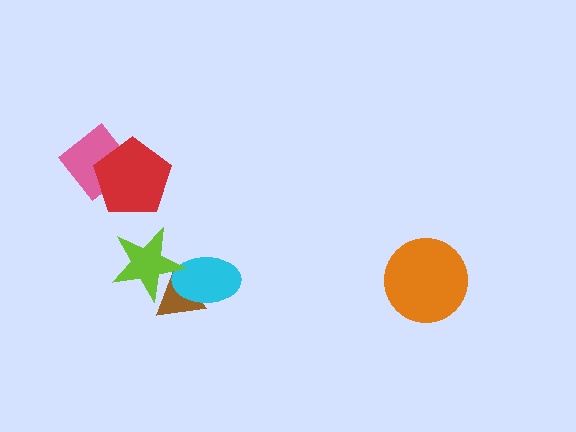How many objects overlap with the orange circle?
0 objects overlap with the orange circle.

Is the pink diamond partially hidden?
Yes, it is partially covered by another shape.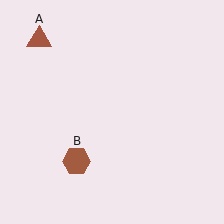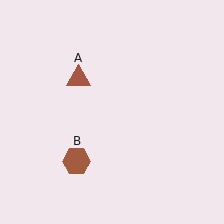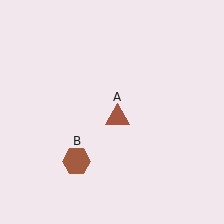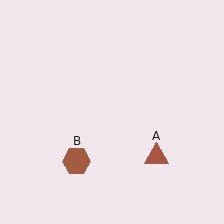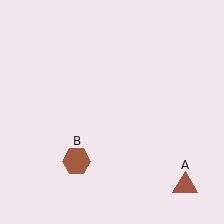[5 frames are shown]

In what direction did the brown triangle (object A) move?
The brown triangle (object A) moved down and to the right.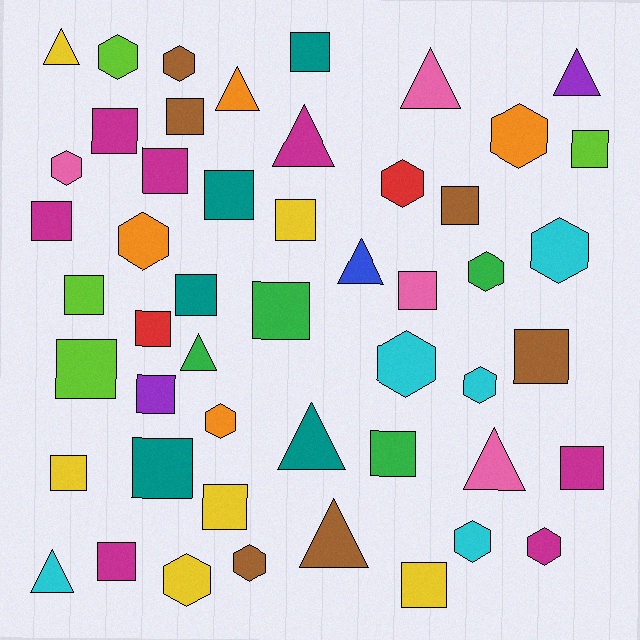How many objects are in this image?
There are 50 objects.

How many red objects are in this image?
There are 2 red objects.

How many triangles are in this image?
There are 11 triangles.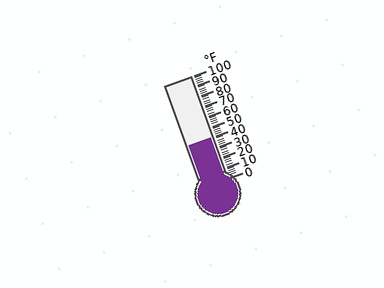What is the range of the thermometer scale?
The thermometer scale ranges from 0°F to 100°F.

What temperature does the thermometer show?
The thermometer shows approximately 40°F.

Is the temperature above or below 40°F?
The temperature is at 40°F.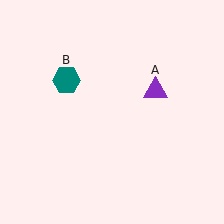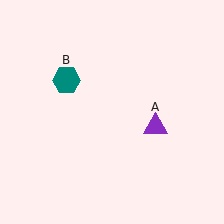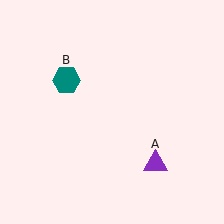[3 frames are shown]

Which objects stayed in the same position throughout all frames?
Teal hexagon (object B) remained stationary.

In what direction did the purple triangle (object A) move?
The purple triangle (object A) moved down.